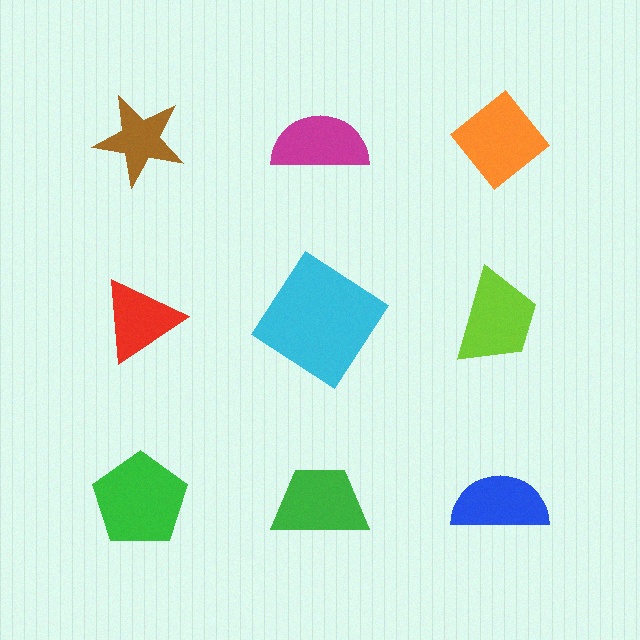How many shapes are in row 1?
3 shapes.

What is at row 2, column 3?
A lime trapezoid.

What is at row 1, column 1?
A brown star.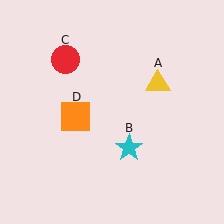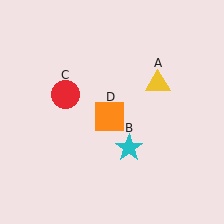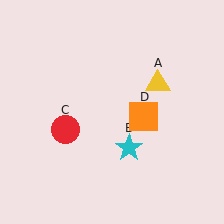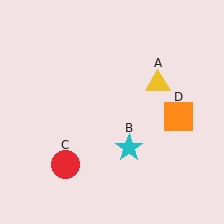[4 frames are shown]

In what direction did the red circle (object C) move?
The red circle (object C) moved down.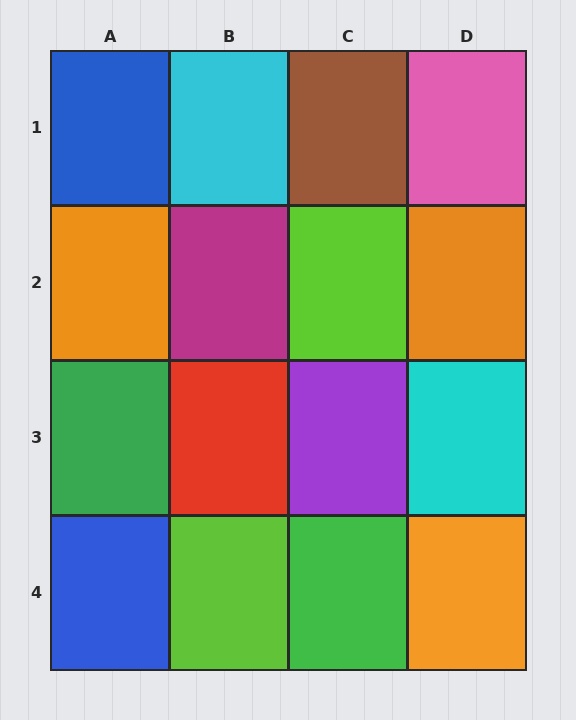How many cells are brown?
1 cell is brown.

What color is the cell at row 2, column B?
Magenta.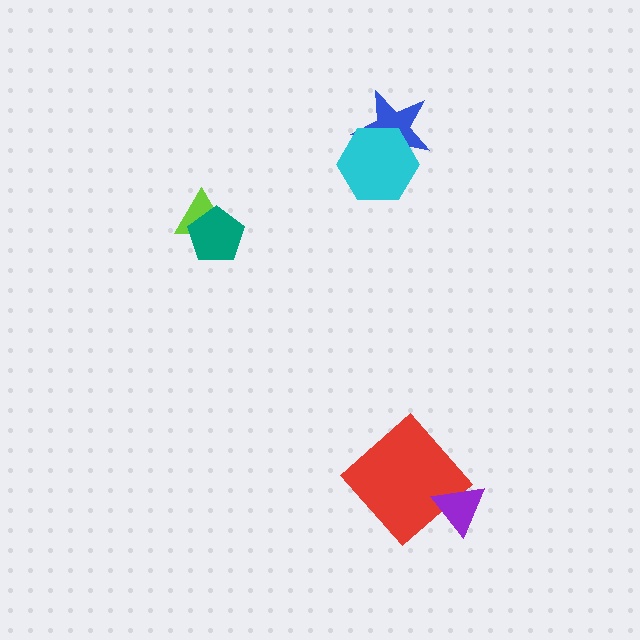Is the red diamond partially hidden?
Yes, it is partially covered by another shape.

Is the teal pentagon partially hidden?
No, no other shape covers it.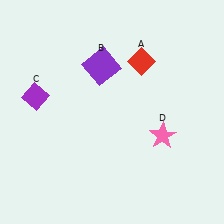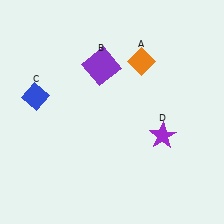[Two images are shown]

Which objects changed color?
A changed from red to orange. C changed from purple to blue. D changed from pink to purple.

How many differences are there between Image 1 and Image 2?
There are 3 differences between the two images.